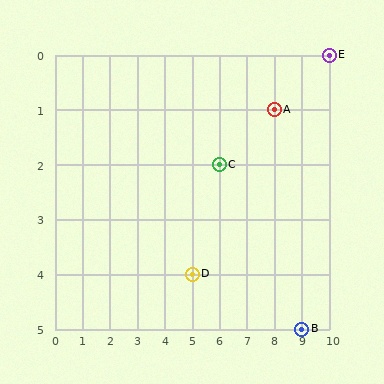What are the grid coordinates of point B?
Point B is at grid coordinates (9, 5).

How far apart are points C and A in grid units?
Points C and A are 2 columns and 1 row apart (about 2.2 grid units diagonally).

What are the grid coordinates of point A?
Point A is at grid coordinates (8, 1).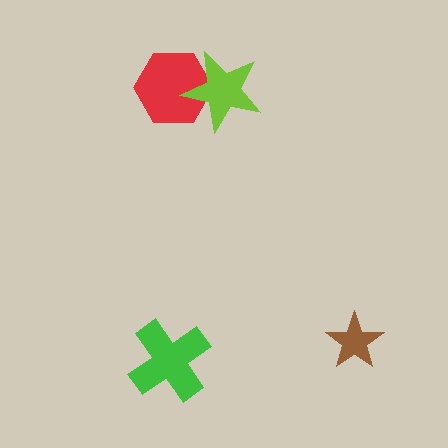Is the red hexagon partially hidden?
Yes, it is partially covered by another shape.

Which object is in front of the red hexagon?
The lime star is in front of the red hexagon.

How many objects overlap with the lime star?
1 object overlaps with the lime star.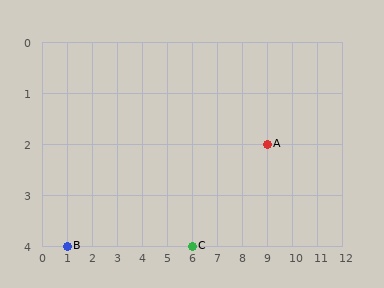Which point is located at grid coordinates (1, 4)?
Point B is at (1, 4).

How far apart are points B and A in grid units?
Points B and A are 8 columns and 2 rows apart (about 8.2 grid units diagonally).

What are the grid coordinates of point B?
Point B is at grid coordinates (1, 4).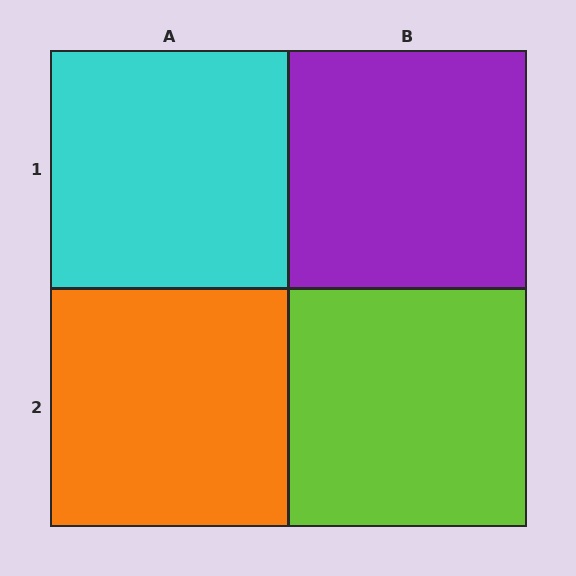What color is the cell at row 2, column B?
Lime.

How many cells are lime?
1 cell is lime.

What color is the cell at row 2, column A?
Orange.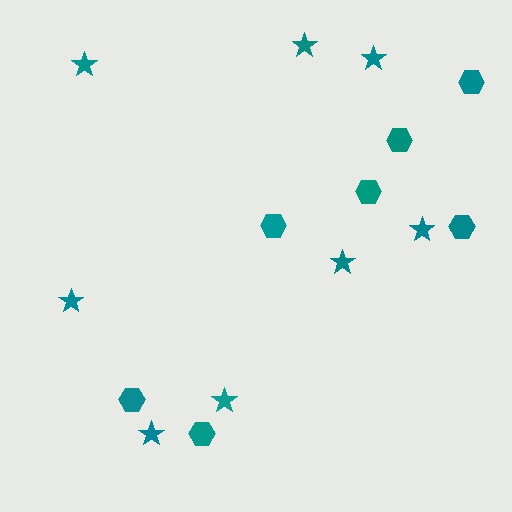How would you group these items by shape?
There are 2 groups: one group of hexagons (7) and one group of stars (8).